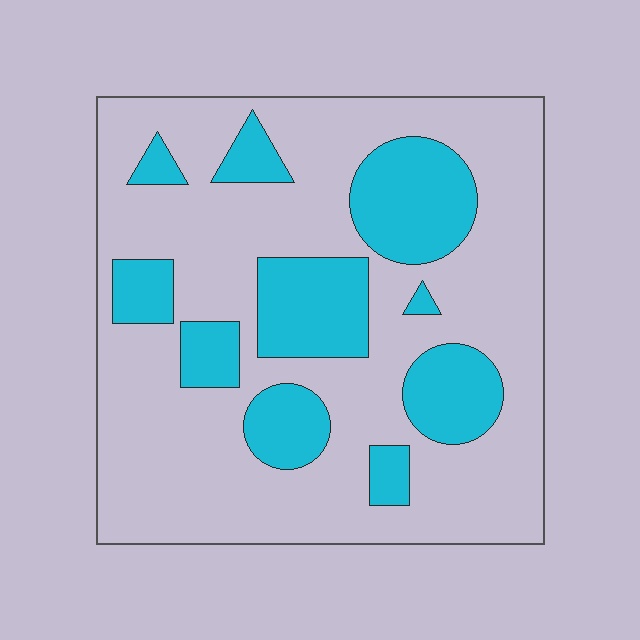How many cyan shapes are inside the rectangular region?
10.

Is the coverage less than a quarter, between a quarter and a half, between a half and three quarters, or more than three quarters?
Between a quarter and a half.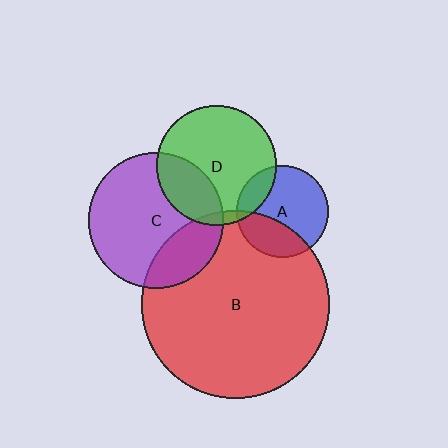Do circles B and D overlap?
Yes.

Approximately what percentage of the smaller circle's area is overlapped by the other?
Approximately 5%.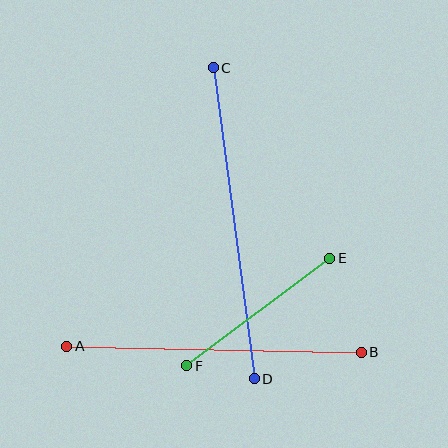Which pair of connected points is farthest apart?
Points C and D are farthest apart.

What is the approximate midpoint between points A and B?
The midpoint is at approximately (214, 349) pixels.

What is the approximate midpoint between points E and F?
The midpoint is at approximately (258, 312) pixels.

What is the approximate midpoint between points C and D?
The midpoint is at approximately (234, 223) pixels.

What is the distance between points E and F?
The distance is approximately 179 pixels.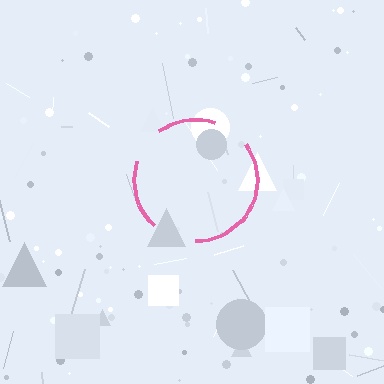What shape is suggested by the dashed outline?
The dashed outline suggests a circle.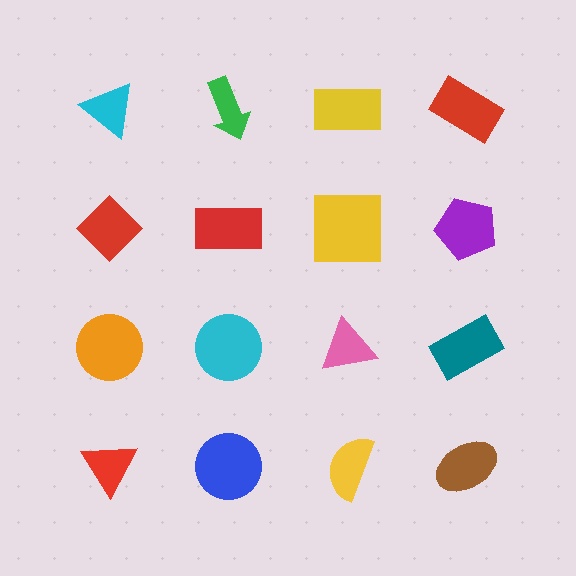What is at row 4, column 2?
A blue circle.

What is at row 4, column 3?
A yellow semicircle.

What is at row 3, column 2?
A cyan circle.